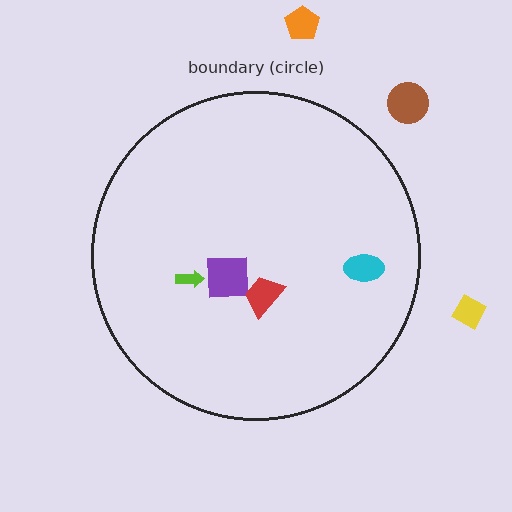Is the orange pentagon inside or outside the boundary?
Outside.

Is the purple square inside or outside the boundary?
Inside.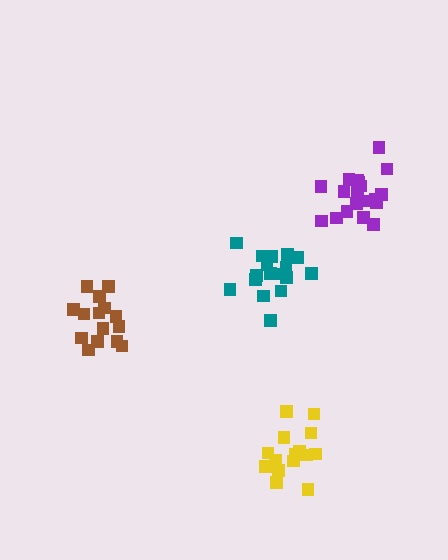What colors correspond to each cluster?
The clusters are colored: purple, brown, yellow, teal.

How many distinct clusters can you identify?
There are 4 distinct clusters.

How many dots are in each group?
Group 1: 20 dots, Group 2: 15 dots, Group 3: 15 dots, Group 4: 17 dots (67 total).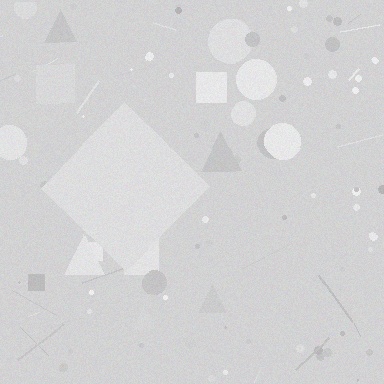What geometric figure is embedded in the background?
A diamond is embedded in the background.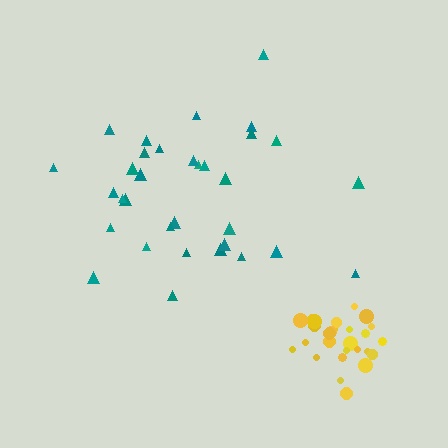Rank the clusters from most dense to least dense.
yellow, teal.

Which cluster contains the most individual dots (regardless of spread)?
Teal (33).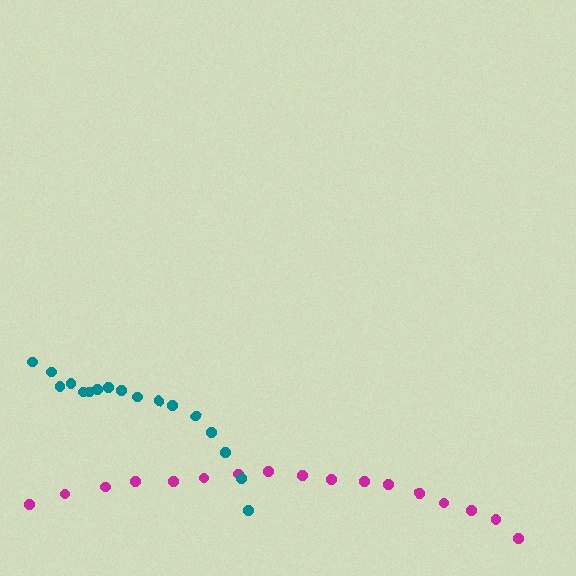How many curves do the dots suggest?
There are 2 distinct paths.